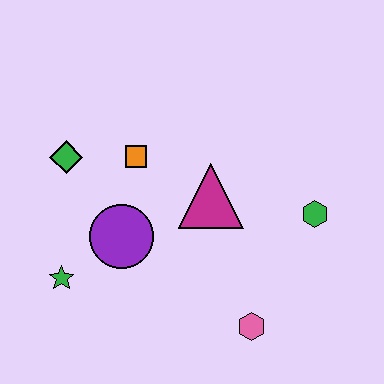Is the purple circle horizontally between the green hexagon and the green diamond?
Yes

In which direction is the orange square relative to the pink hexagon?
The orange square is above the pink hexagon.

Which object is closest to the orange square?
The green diamond is closest to the orange square.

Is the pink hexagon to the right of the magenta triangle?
Yes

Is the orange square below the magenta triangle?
No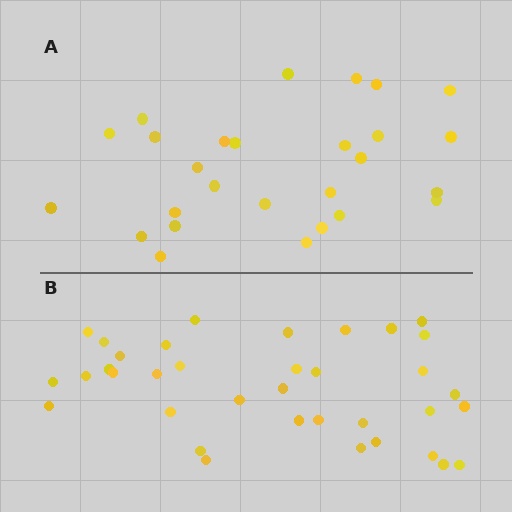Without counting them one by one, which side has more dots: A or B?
Region B (the bottom region) has more dots.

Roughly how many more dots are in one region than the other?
Region B has roughly 8 or so more dots than region A.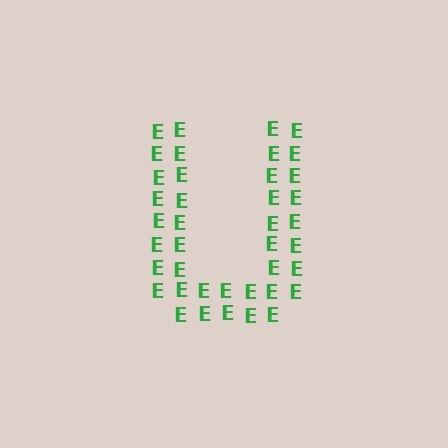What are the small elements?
The small elements are letter E's.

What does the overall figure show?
The overall figure shows the letter U.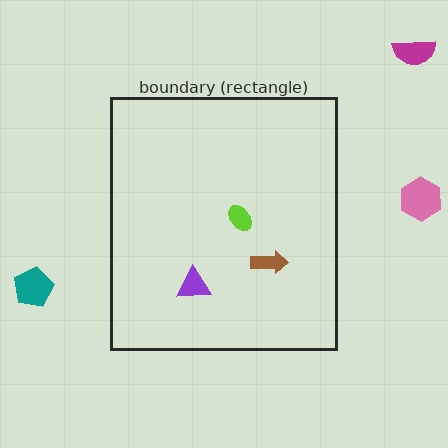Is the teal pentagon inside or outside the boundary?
Outside.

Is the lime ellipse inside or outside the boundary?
Inside.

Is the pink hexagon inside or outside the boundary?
Outside.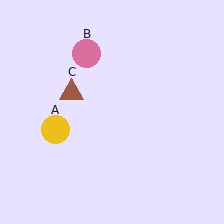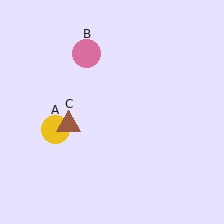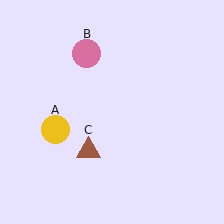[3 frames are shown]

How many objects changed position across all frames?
1 object changed position: brown triangle (object C).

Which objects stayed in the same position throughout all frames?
Yellow circle (object A) and pink circle (object B) remained stationary.